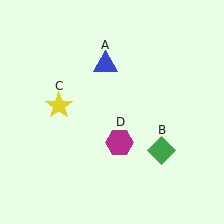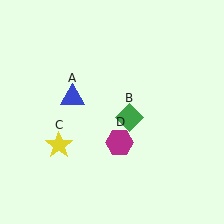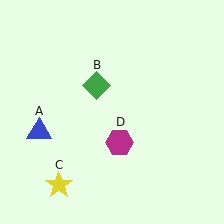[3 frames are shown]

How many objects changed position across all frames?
3 objects changed position: blue triangle (object A), green diamond (object B), yellow star (object C).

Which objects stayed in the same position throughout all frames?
Magenta hexagon (object D) remained stationary.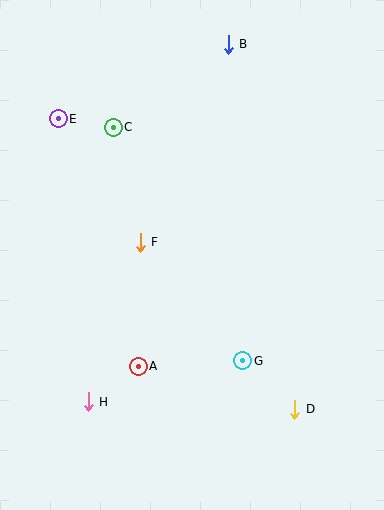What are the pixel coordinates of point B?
Point B is at (228, 44).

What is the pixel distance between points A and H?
The distance between A and H is 61 pixels.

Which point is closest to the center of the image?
Point F at (140, 242) is closest to the center.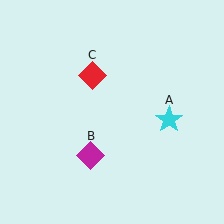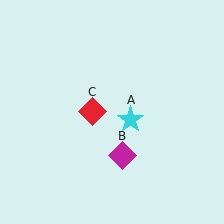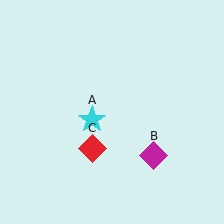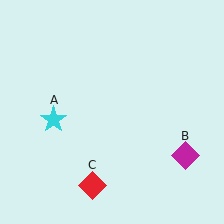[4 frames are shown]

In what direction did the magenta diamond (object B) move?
The magenta diamond (object B) moved right.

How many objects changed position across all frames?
3 objects changed position: cyan star (object A), magenta diamond (object B), red diamond (object C).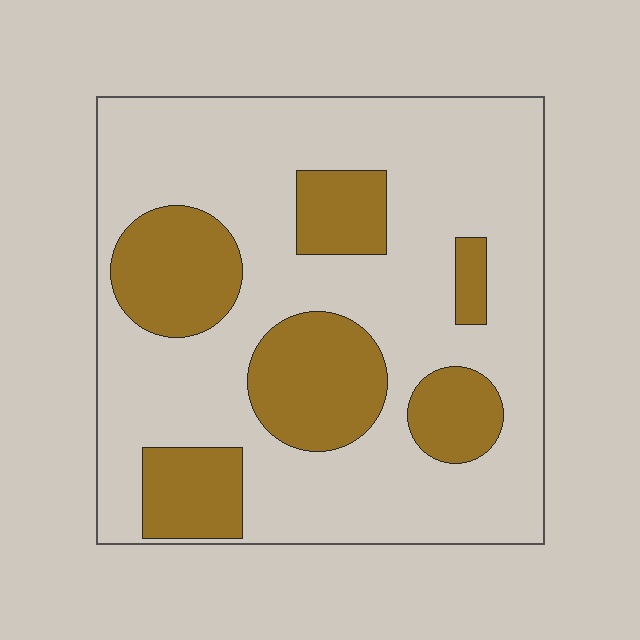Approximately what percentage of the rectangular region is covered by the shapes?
Approximately 30%.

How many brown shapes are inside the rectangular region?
6.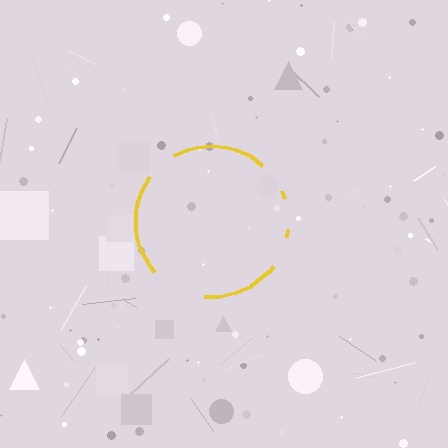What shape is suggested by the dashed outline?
The dashed outline suggests a circle.